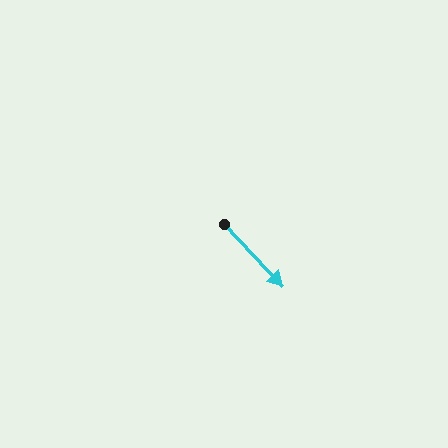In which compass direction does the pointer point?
Southeast.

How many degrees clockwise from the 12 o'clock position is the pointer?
Approximately 137 degrees.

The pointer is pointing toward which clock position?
Roughly 5 o'clock.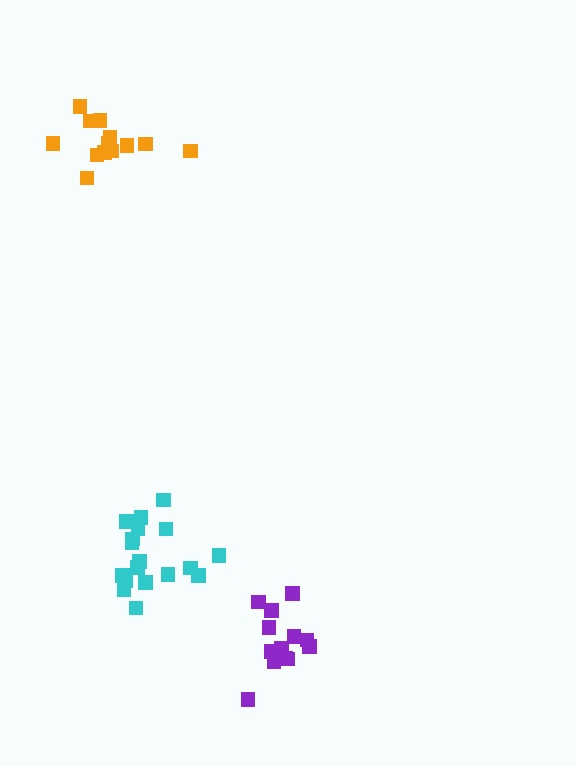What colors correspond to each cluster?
The clusters are colored: orange, cyan, purple.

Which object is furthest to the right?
The purple cluster is rightmost.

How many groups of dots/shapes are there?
There are 3 groups.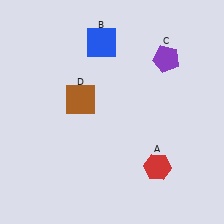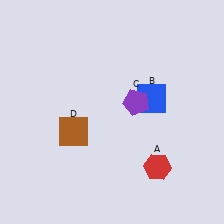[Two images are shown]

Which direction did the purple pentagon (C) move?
The purple pentagon (C) moved down.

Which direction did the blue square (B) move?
The blue square (B) moved down.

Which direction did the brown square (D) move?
The brown square (D) moved down.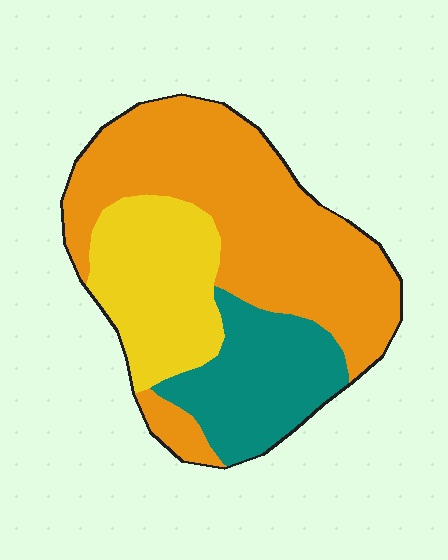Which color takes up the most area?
Orange, at roughly 55%.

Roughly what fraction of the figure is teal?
Teal covers around 20% of the figure.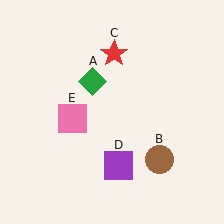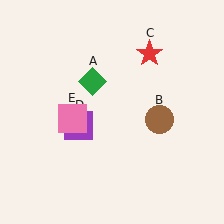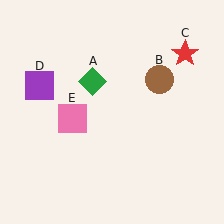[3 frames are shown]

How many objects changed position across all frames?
3 objects changed position: brown circle (object B), red star (object C), purple square (object D).